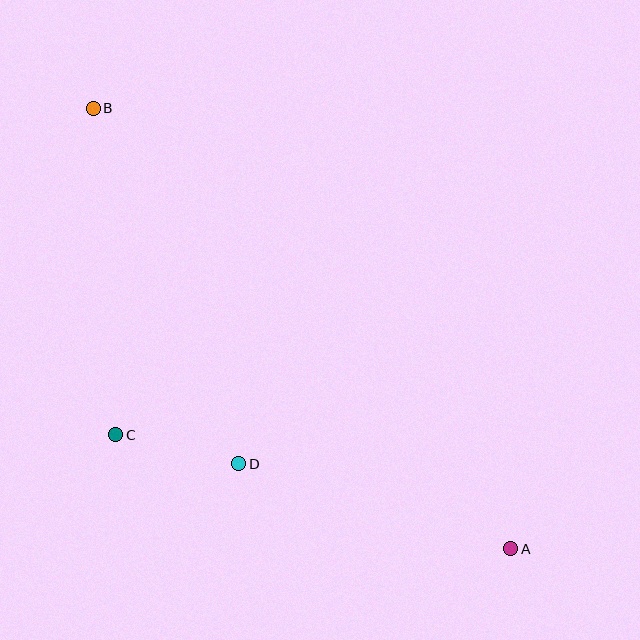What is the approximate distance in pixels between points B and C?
The distance between B and C is approximately 327 pixels.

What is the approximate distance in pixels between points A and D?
The distance between A and D is approximately 285 pixels.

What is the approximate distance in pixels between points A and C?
The distance between A and C is approximately 411 pixels.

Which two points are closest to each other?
Points C and D are closest to each other.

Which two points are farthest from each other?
Points A and B are farthest from each other.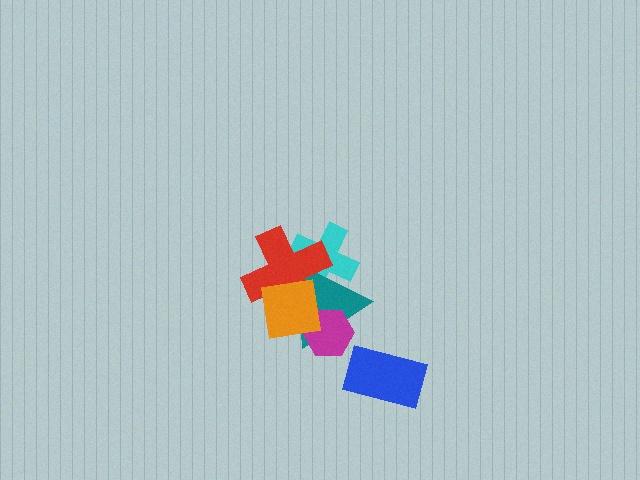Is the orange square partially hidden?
No, no other shape covers it.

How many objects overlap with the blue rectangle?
0 objects overlap with the blue rectangle.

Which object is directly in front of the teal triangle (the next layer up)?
The red cross is directly in front of the teal triangle.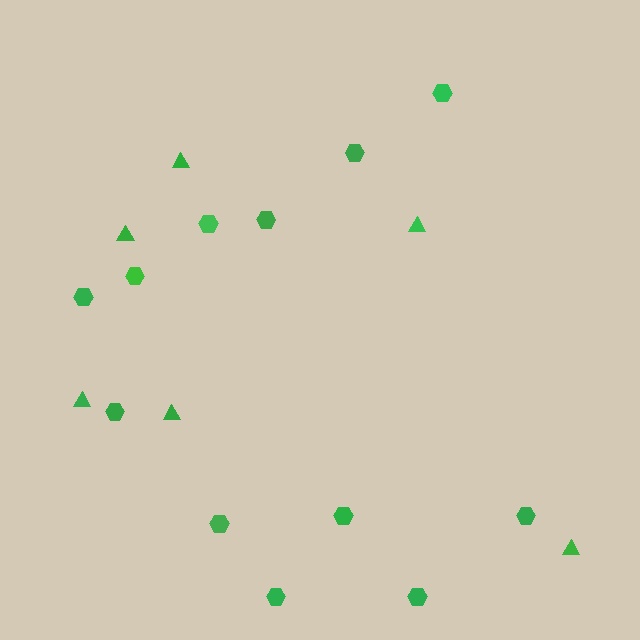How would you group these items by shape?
There are 2 groups: one group of hexagons (12) and one group of triangles (6).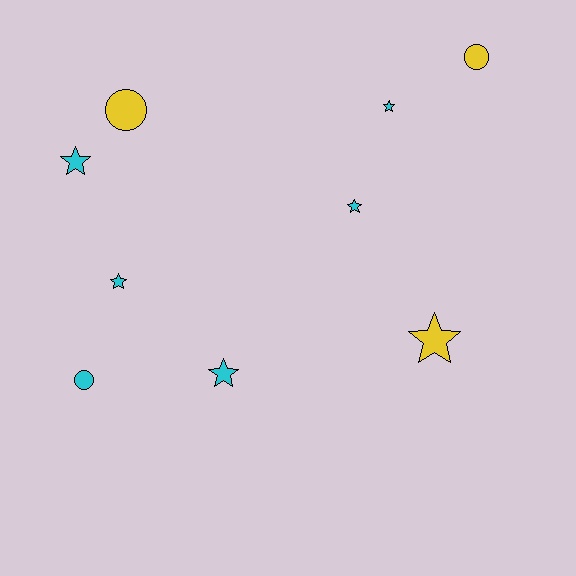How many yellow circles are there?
There are 2 yellow circles.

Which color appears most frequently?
Cyan, with 6 objects.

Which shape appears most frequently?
Star, with 6 objects.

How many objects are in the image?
There are 9 objects.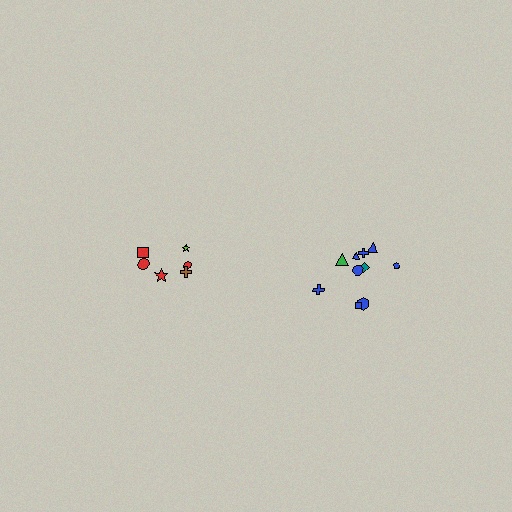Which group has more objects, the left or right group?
The right group.